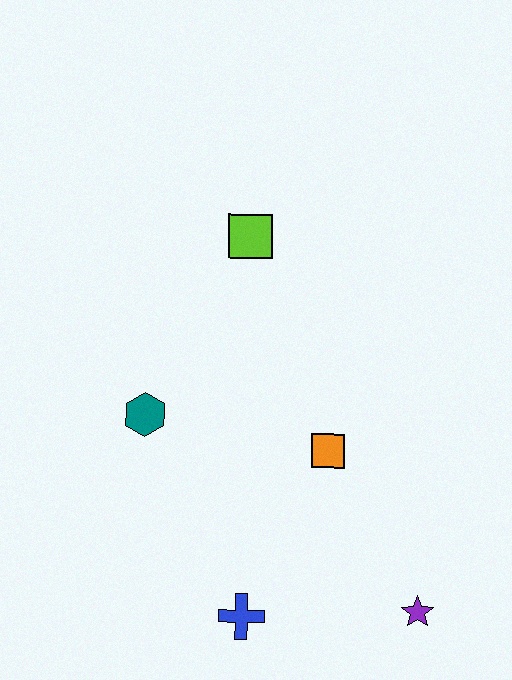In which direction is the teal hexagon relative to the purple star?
The teal hexagon is to the left of the purple star.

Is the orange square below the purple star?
No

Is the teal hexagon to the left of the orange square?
Yes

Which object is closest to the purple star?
The blue cross is closest to the purple star.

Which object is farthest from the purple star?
The lime square is farthest from the purple star.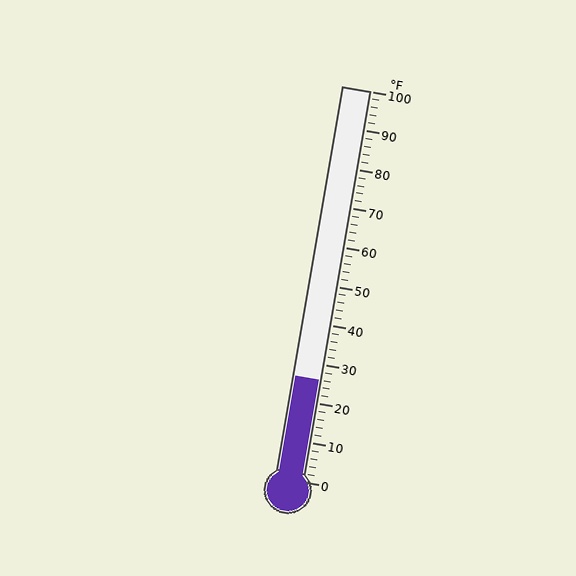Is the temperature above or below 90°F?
The temperature is below 90°F.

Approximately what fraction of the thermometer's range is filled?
The thermometer is filled to approximately 25% of its range.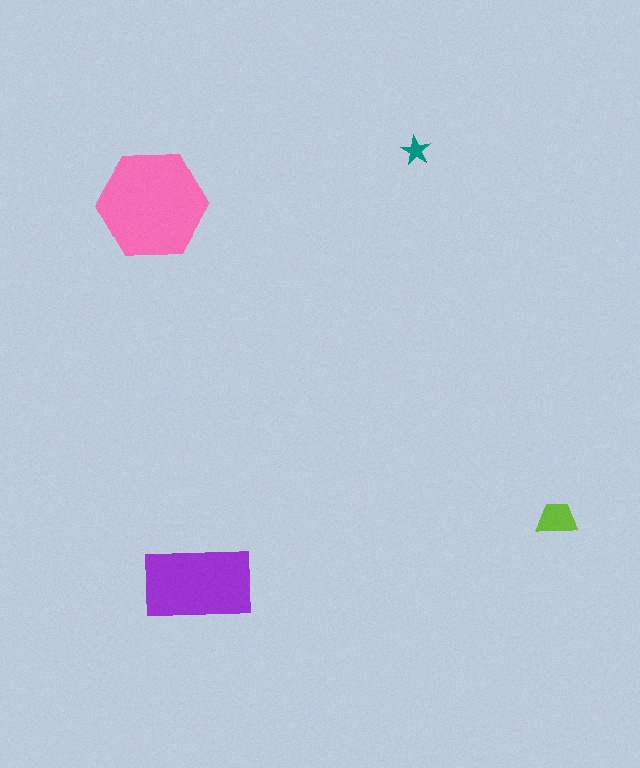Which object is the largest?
The pink hexagon.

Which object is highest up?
The teal star is topmost.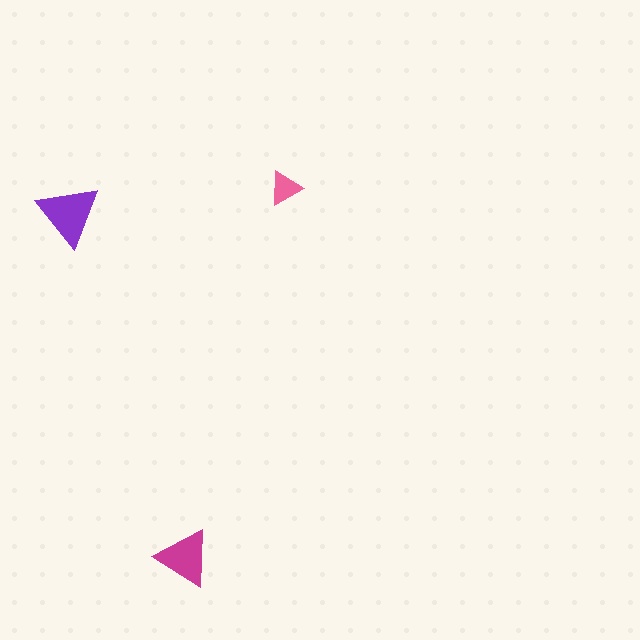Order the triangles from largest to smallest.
the purple one, the magenta one, the pink one.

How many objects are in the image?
There are 3 objects in the image.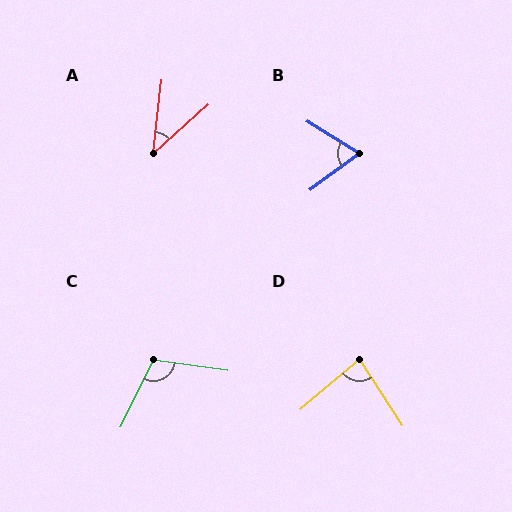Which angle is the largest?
C, at approximately 108 degrees.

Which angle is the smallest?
A, at approximately 42 degrees.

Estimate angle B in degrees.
Approximately 68 degrees.